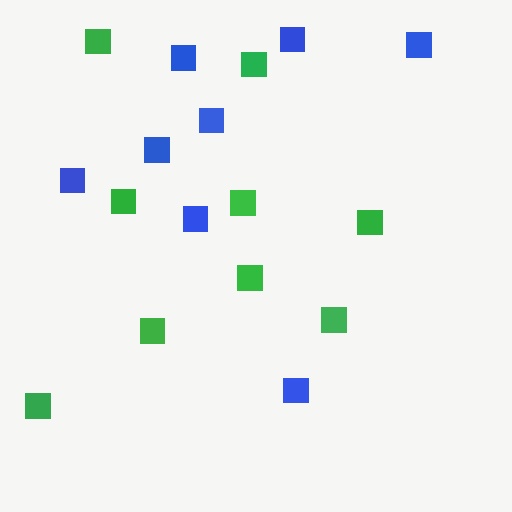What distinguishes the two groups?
There are 2 groups: one group of green squares (9) and one group of blue squares (8).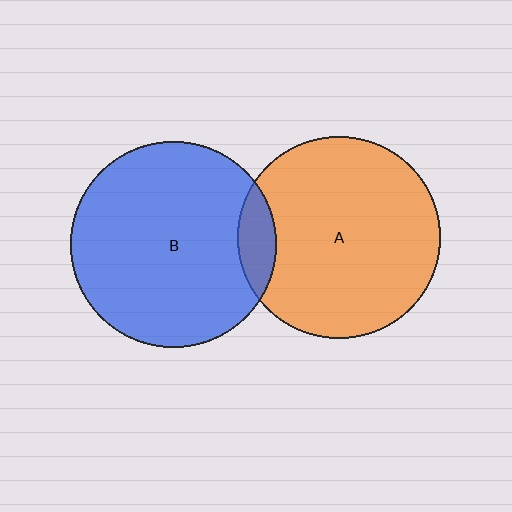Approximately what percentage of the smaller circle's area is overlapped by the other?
Approximately 10%.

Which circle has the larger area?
Circle B (blue).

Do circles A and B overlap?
Yes.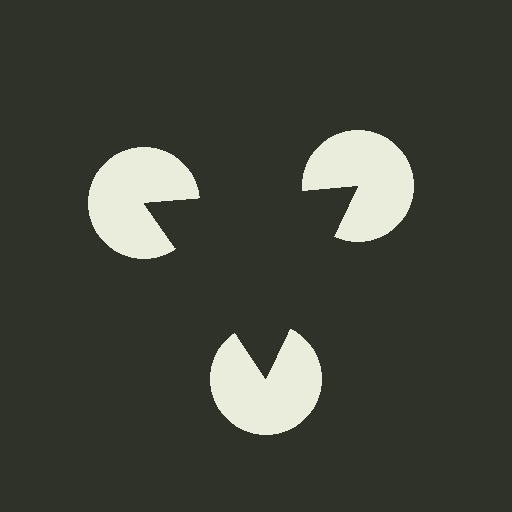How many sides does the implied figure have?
3 sides.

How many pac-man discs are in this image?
There are 3 — one at each vertex of the illusory triangle.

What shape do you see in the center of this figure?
An illusory triangle — its edges are inferred from the aligned wedge cuts in the pac-man discs, not physically drawn.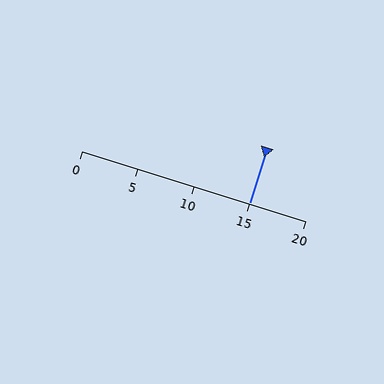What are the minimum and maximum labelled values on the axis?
The axis runs from 0 to 20.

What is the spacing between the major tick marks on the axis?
The major ticks are spaced 5 apart.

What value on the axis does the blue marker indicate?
The marker indicates approximately 15.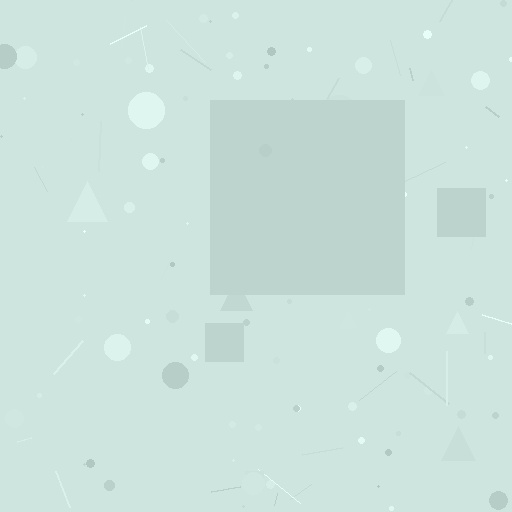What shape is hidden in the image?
A square is hidden in the image.